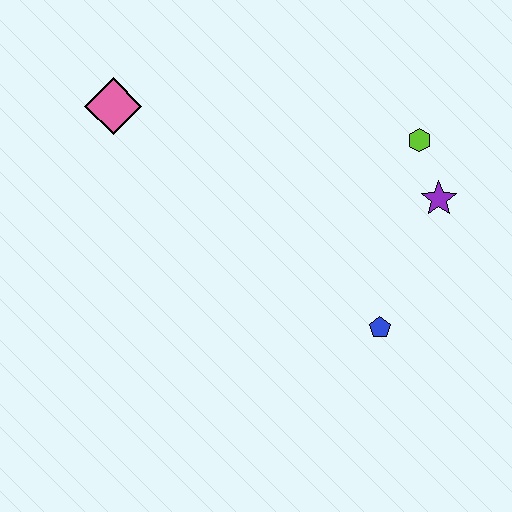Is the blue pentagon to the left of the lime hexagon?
Yes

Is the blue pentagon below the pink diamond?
Yes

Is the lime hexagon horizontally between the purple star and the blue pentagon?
Yes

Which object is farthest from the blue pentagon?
The pink diamond is farthest from the blue pentagon.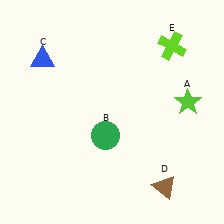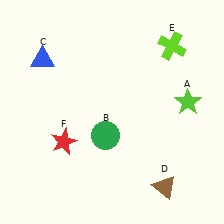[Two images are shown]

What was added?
A red star (F) was added in Image 2.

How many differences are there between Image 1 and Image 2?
There is 1 difference between the two images.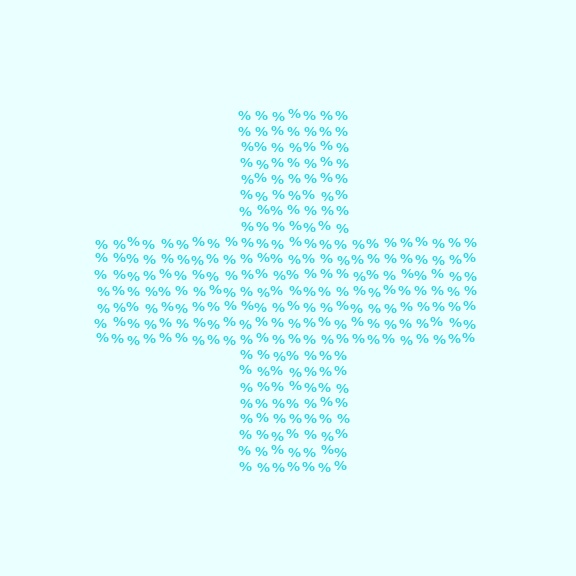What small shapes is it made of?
It is made of small percent signs.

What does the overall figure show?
The overall figure shows a cross.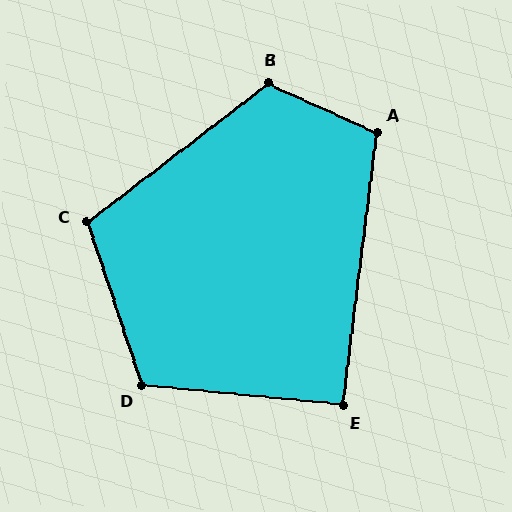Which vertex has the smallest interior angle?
E, at approximately 91 degrees.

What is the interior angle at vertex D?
Approximately 114 degrees (obtuse).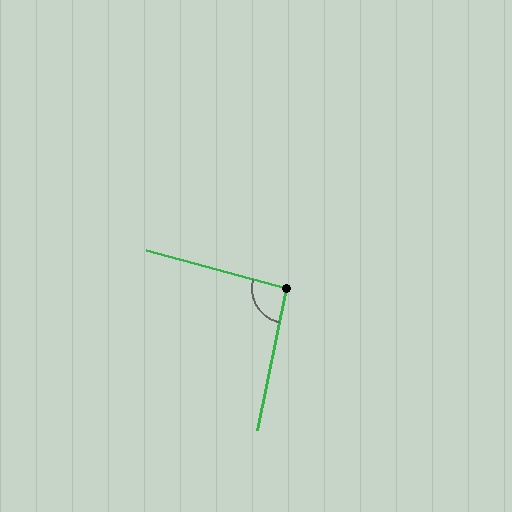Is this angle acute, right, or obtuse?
It is approximately a right angle.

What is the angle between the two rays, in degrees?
Approximately 93 degrees.